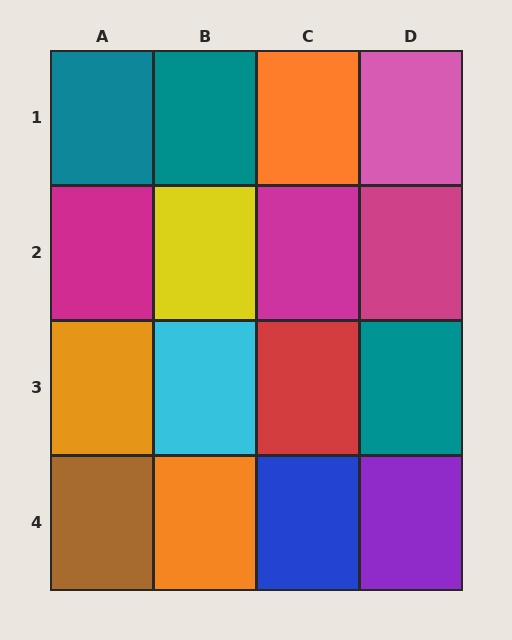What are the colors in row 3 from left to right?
Orange, cyan, red, teal.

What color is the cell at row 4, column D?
Purple.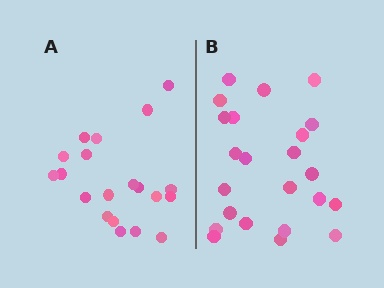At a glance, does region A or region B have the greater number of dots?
Region B (the right region) has more dots.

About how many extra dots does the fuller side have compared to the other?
Region B has just a few more — roughly 2 or 3 more dots than region A.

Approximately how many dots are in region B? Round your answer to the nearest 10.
About 20 dots. (The exact count is 23, which rounds to 20.)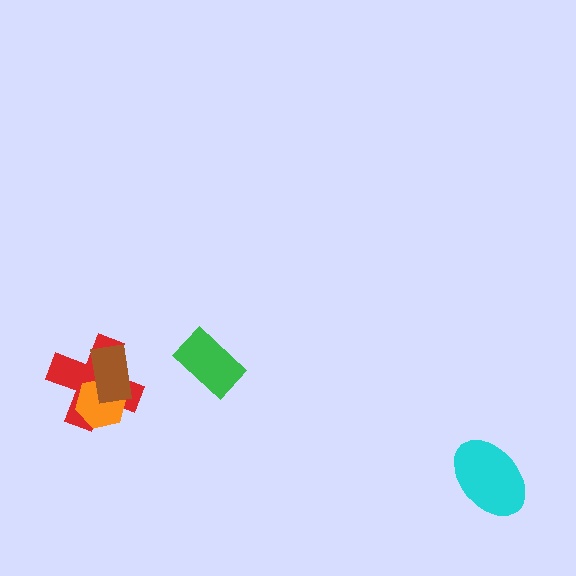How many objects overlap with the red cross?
2 objects overlap with the red cross.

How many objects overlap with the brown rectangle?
2 objects overlap with the brown rectangle.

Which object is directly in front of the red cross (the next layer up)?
The orange hexagon is directly in front of the red cross.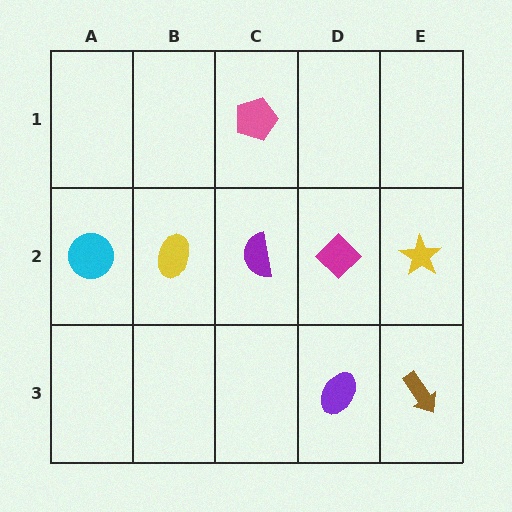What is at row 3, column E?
A brown arrow.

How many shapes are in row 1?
1 shape.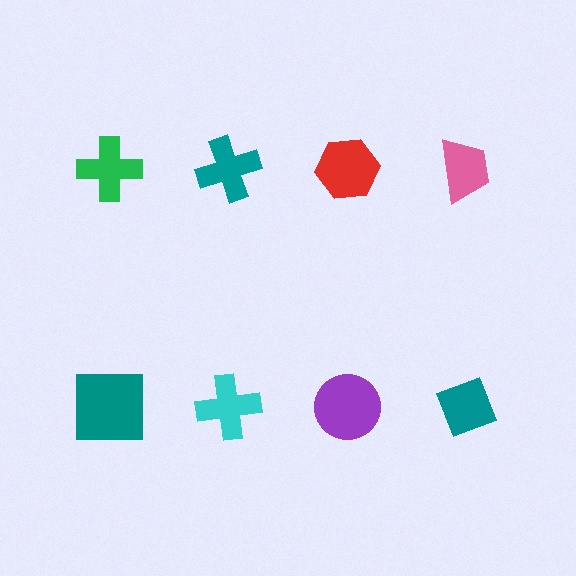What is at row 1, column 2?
A teal cross.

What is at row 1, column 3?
A red hexagon.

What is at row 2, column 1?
A teal square.